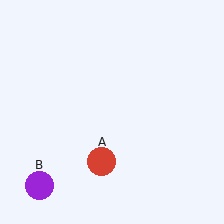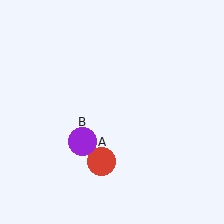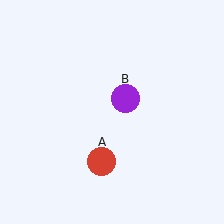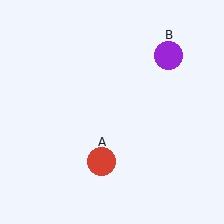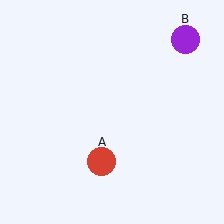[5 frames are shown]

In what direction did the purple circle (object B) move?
The purple circle (object B) moved up and to the right.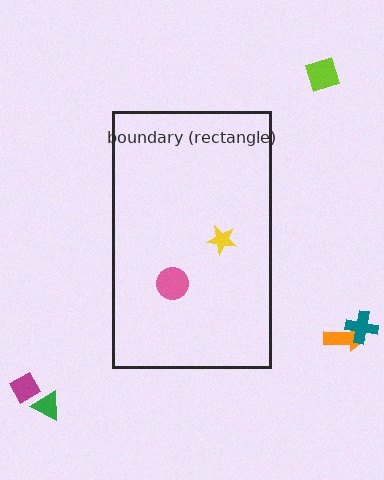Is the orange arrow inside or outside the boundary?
Outside.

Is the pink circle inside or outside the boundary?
Inside.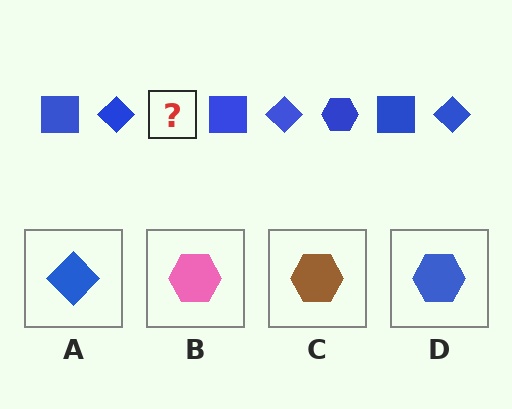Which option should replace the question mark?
Option D.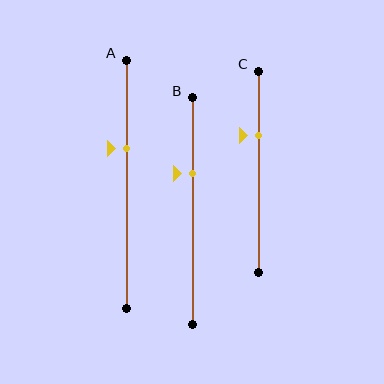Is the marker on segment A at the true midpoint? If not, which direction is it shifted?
No, the marker on segment A is shifted upward by about 14% of the segment length.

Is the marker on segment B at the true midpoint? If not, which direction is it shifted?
No, the marker on segment B is shifted upward by about 17% of the segment length.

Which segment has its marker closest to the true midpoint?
Segment A has its marker closest to the true midpoint.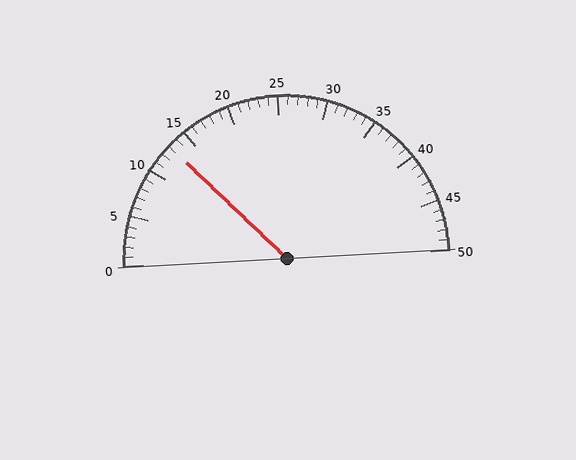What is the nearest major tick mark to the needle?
The nearest major tick mark is 15.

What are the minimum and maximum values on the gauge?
The gauge ranges from 0 to 50.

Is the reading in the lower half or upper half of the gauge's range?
The reading is in the lower half of the range (0 to 50).